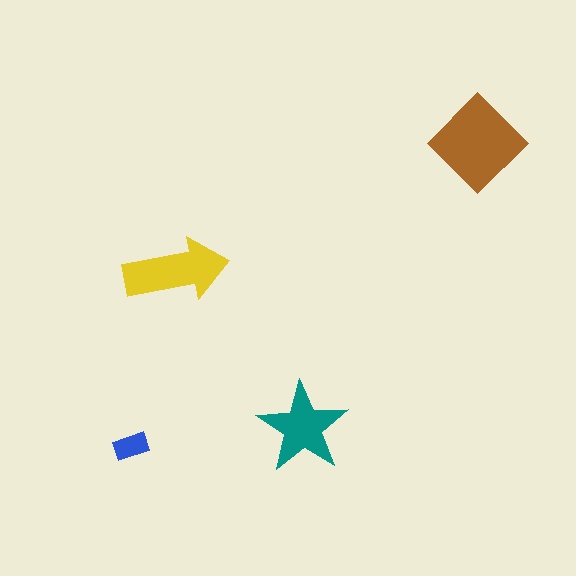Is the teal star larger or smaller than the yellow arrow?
Smaller.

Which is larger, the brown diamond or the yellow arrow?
The brown diamond.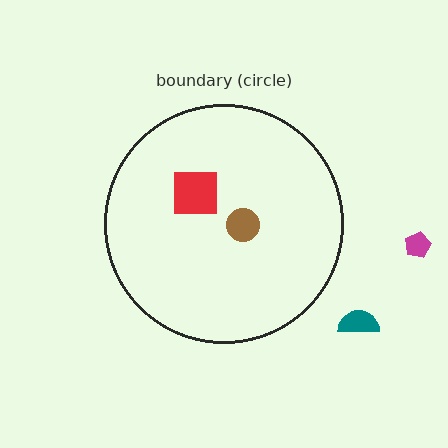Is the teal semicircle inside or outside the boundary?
Outside.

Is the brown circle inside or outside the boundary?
Inside.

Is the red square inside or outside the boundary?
Inside.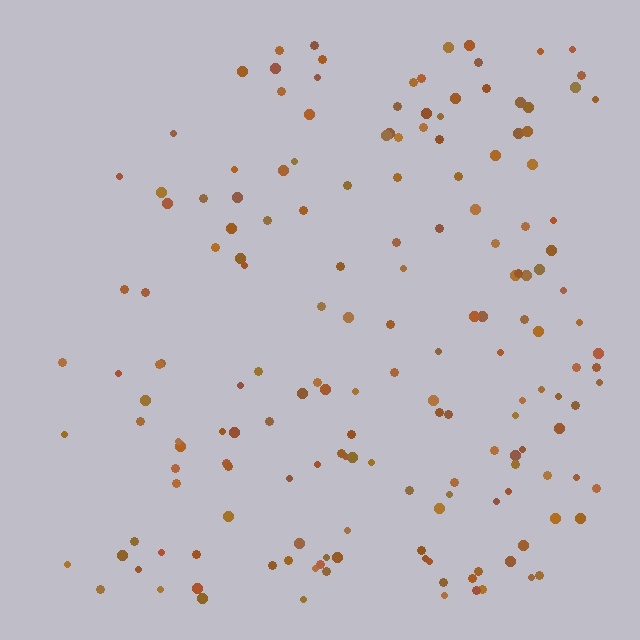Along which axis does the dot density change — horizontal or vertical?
Horizontal.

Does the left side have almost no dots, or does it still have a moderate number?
Still a moderate number, just noticeably fewer than the right.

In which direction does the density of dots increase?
From left to right, with the right side densest.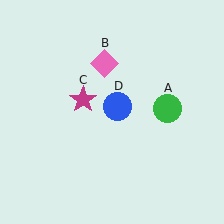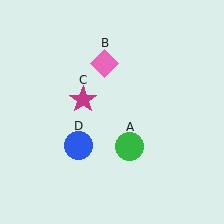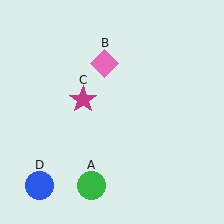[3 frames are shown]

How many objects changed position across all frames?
2 objects changed position: green circle (object A), blue circle (object D).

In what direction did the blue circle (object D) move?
The blue circle (object D) moved down and to the left.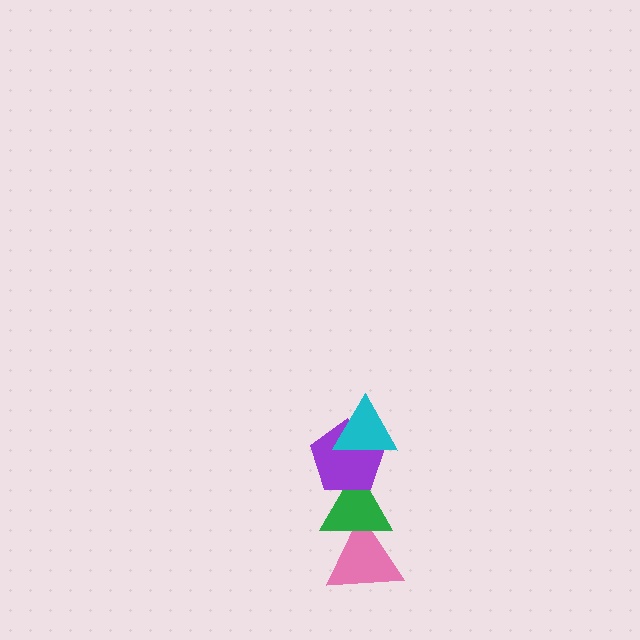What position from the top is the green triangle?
The green triangle is 3rd from the top.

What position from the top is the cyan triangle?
The cyan triangle is 1st from the top.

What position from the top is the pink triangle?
The pink triangle is 4th from the top.